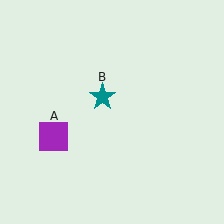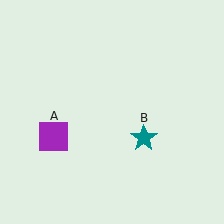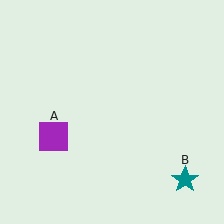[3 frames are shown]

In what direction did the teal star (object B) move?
The teal star (object B) moved down and to the right.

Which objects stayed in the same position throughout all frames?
Purple square (object A) remained stationary.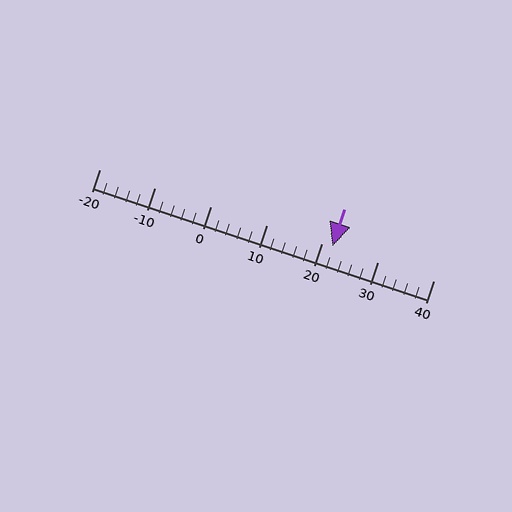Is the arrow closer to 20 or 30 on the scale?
The arrow is closer to 20.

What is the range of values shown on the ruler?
The ruler shows values from -20 to 40.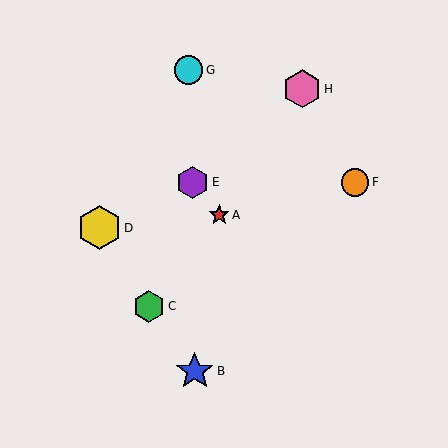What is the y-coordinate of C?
Object C is at y≈306.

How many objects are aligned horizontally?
2 objects (E, F) are aligned horizontally.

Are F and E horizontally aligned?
Yes, both are at y≈182.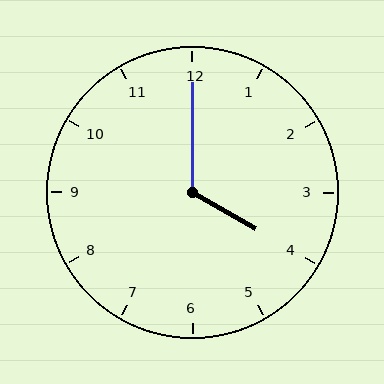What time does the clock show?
4:00.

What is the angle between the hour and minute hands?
Approximately 120 degrees.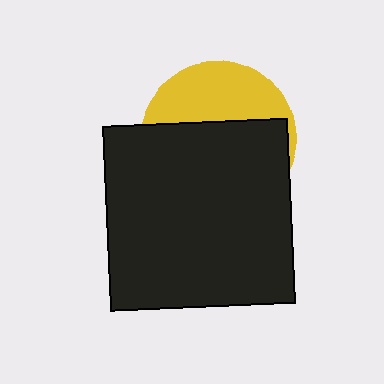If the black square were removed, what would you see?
You would see the complete yellow circle.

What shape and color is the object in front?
The object in front is a black square.